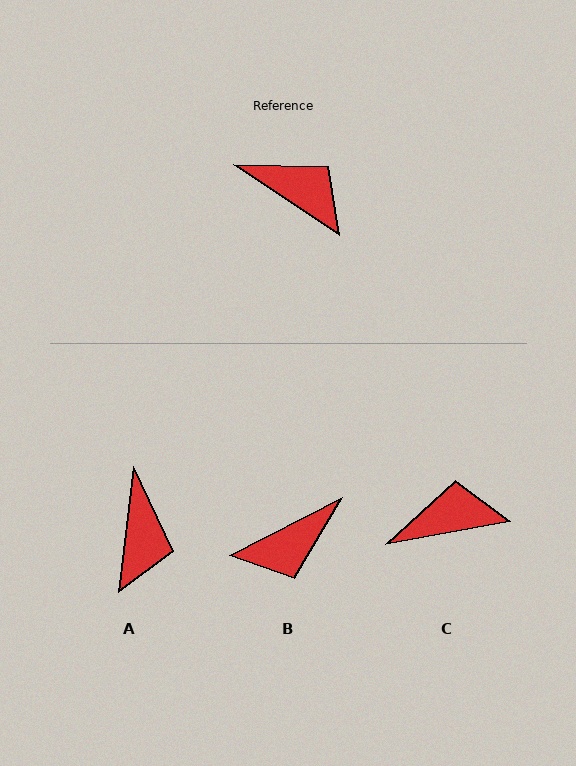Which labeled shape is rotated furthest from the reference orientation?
B, about 119 degrees away.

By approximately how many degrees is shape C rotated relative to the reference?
Approximately 44 degrees counter-clockwise.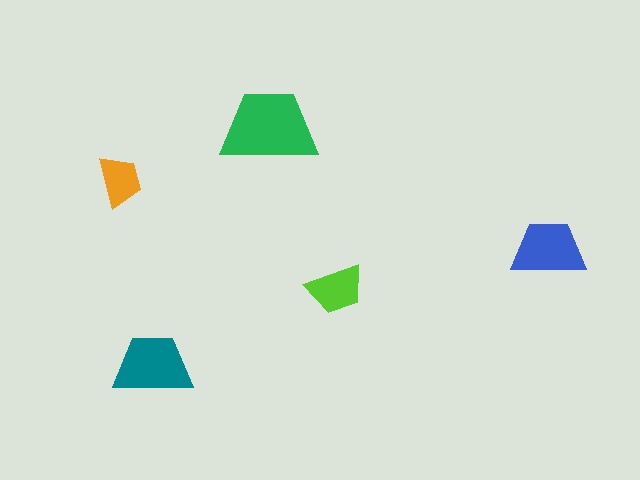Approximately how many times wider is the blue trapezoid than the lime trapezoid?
About 1.5 times wider.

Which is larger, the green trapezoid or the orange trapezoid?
The green one.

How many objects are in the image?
There are 5 objects in the image.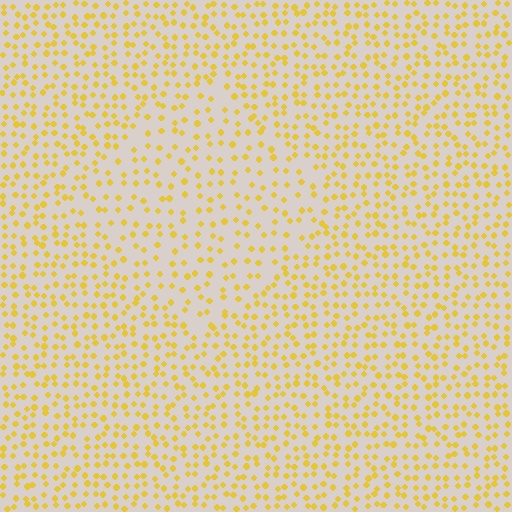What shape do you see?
I see a diamond.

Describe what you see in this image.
The image contains small yellow elements arranged at two different densities. A diamond-shaped region is visible where the elements are less densely packed than the surrounding area.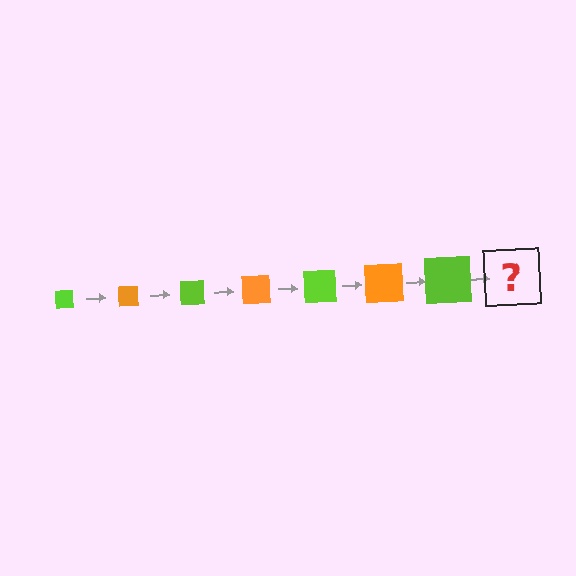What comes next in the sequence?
The next element should be an orange square, larger than the previous one.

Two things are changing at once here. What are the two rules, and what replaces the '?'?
The two rules are that the square grows larger each step and the color cycles through lime and orange. The '?' should be an orange square, larger than the previous one.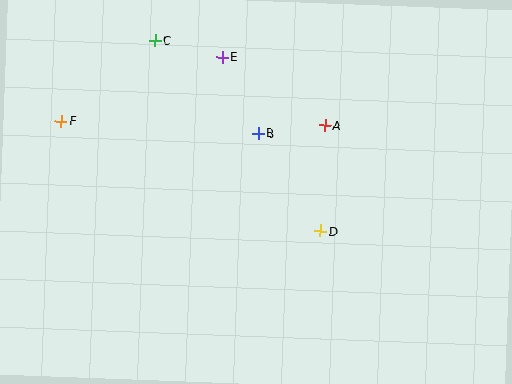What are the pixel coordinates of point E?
Point E is at (222, 57).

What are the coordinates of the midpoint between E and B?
The midpoint between E and B is at (240, 95).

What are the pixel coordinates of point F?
Point F is at (61, 121).